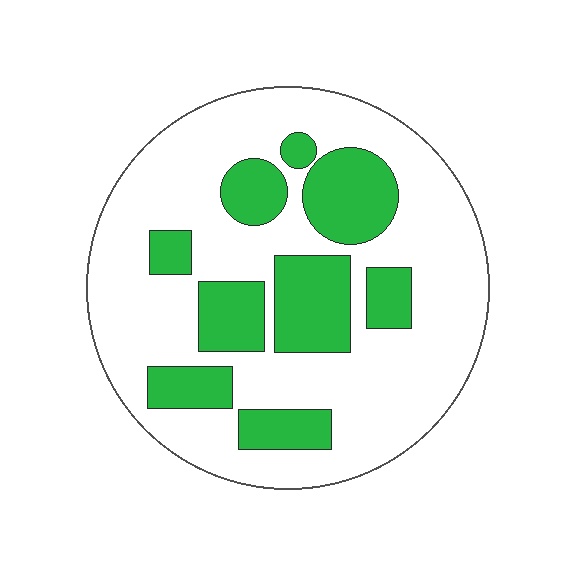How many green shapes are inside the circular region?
9.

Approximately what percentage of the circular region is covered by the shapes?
Approximately 30%.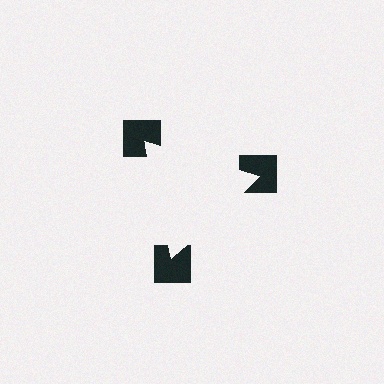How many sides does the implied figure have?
3 sides.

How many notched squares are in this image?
There are 3 — one at each vertex of the illusory triangle.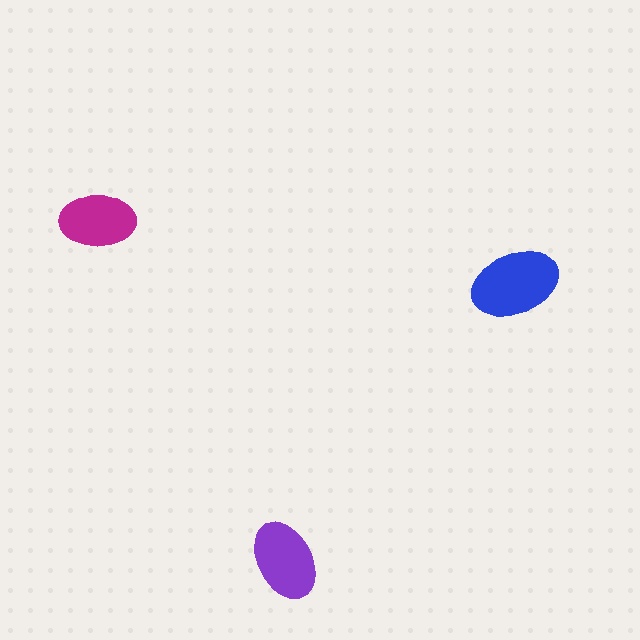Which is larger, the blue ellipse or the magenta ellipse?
The blue one.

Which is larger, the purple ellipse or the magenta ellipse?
The purple one.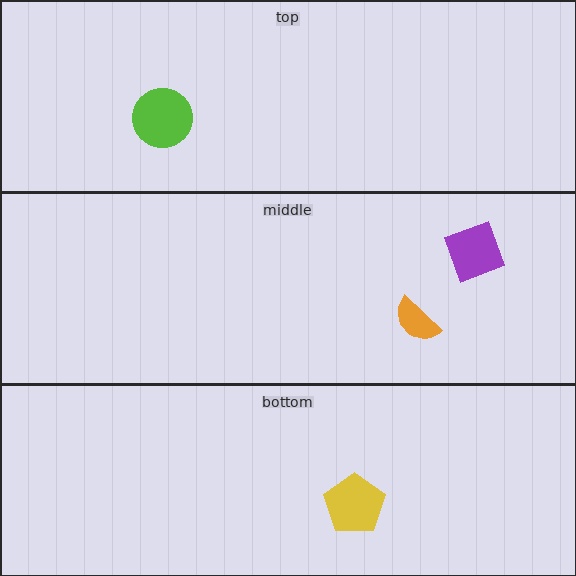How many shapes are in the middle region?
2.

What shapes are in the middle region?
The orange semicircle, the purple diamond.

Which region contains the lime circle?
The top region.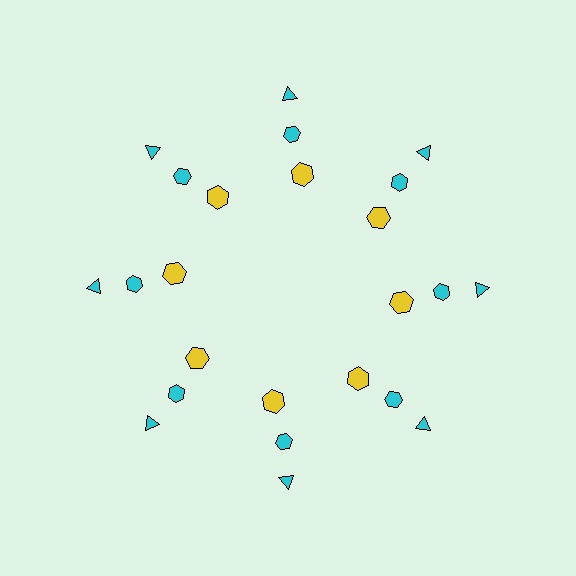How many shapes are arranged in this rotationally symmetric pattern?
There are 24 shapes, arranged in 8 groups of 3.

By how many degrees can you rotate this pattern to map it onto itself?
The pattern maps onto itself every 45 degrees of rotation.